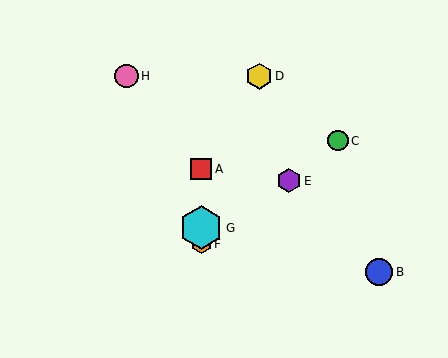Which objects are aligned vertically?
Objects A, F, G are aligned vertically.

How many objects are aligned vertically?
3 objects (A, F, G) are aligned vertically.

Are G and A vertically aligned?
Yes, both are at x≈201.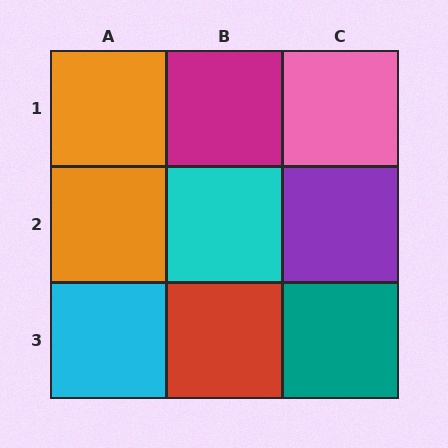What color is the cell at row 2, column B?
Cyan.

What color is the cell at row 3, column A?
Cyan.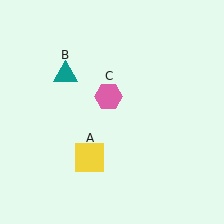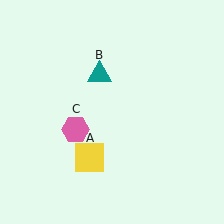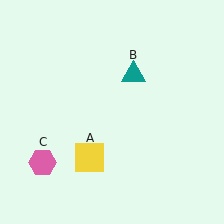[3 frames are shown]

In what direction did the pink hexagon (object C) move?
The pink hexagon (object C) moved down and to the left.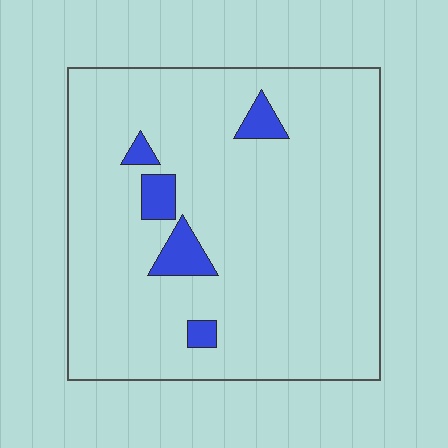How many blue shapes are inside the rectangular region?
5.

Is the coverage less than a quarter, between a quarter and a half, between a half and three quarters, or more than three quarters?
Less than a quarter.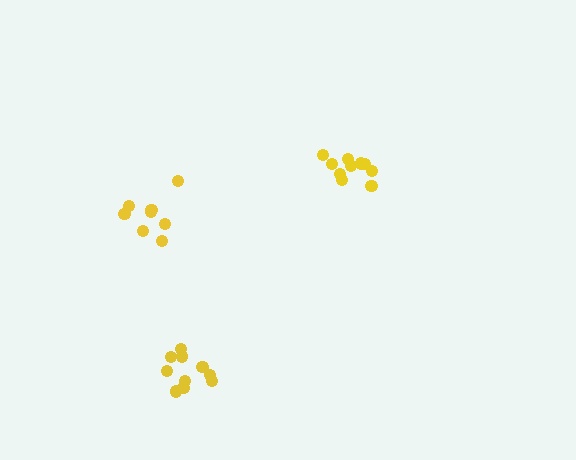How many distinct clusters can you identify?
There are 3 distinct clusters.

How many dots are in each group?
Group 1: 10 dots, Group 2: 10 dots, Group 3: 8 dots (28 total).